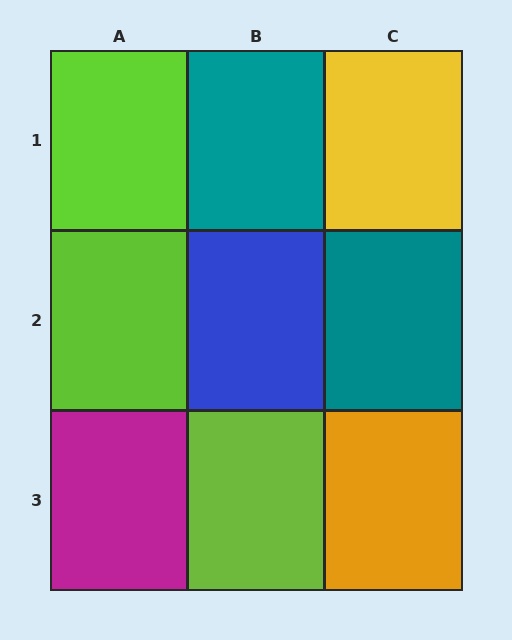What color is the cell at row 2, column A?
Lime.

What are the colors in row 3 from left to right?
Magenta, lime, orange.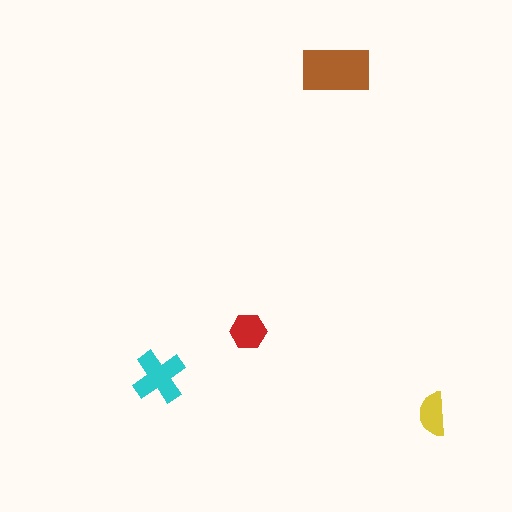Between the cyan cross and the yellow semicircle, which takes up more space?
The cyan cross.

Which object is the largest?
The brown rectangle.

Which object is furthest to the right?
The yellow semicircle is rightmost.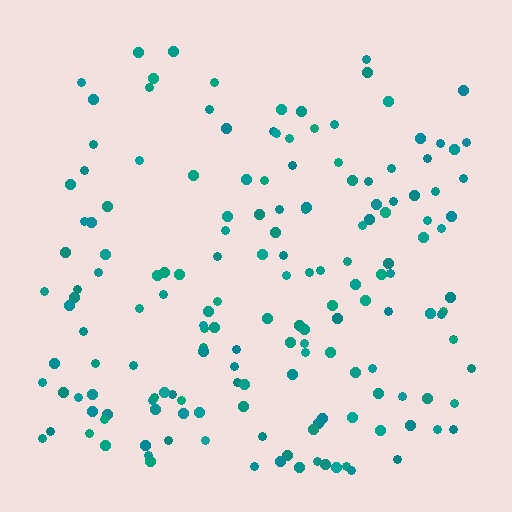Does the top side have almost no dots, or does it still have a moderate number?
Still a moderate number, just noticeably fewer than the bottom.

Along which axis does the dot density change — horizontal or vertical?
Vertical.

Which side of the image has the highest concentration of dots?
The bottom.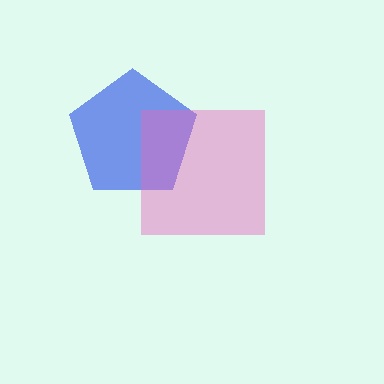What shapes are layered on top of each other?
The layered shapes are: a blue pentagon, a pink square.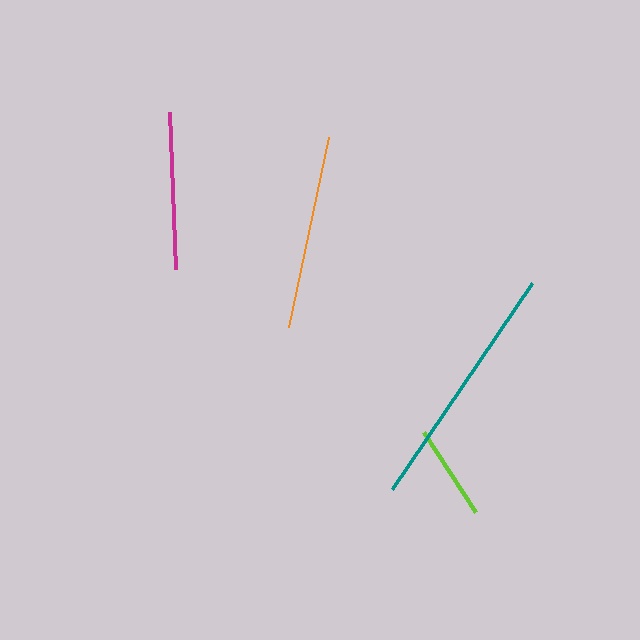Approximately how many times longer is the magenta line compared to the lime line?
The magenta line is approximately 1.6 times the length of the lime line.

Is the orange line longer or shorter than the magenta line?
The orange line is longer than the magenta line.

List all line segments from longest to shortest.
From longest to shortest: teal, orange, magenta, lime.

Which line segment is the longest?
The teal line is the longest at approximately 249 pixels.